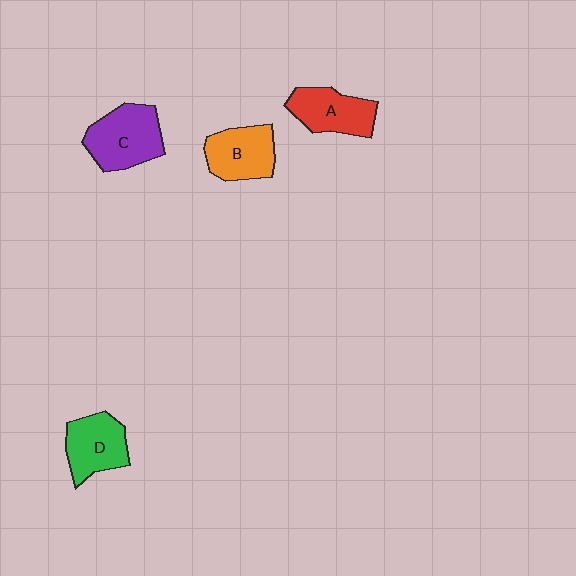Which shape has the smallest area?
Shape D (green).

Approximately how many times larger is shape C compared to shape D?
Approximately 1.2 times.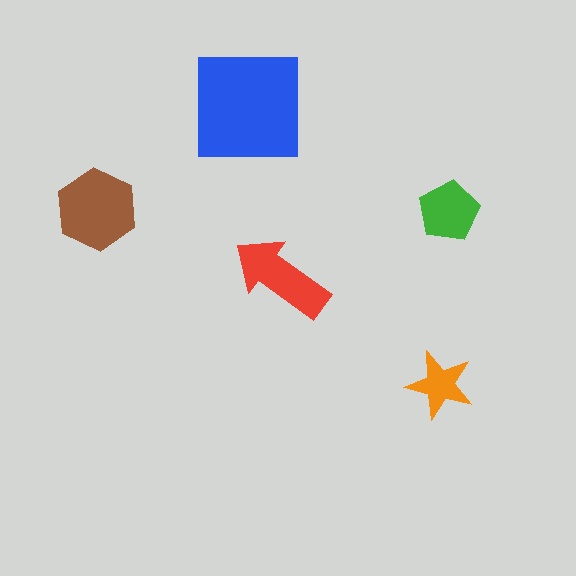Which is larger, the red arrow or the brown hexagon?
The brown hexagon.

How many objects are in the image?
There are 5 objects in the image.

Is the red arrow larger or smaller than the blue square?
Smaller.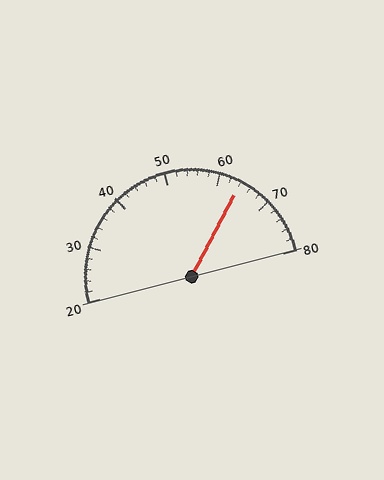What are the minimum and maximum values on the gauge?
The gauge ranges from 20 to 80.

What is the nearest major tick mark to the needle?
The nearest major tick mark is 60.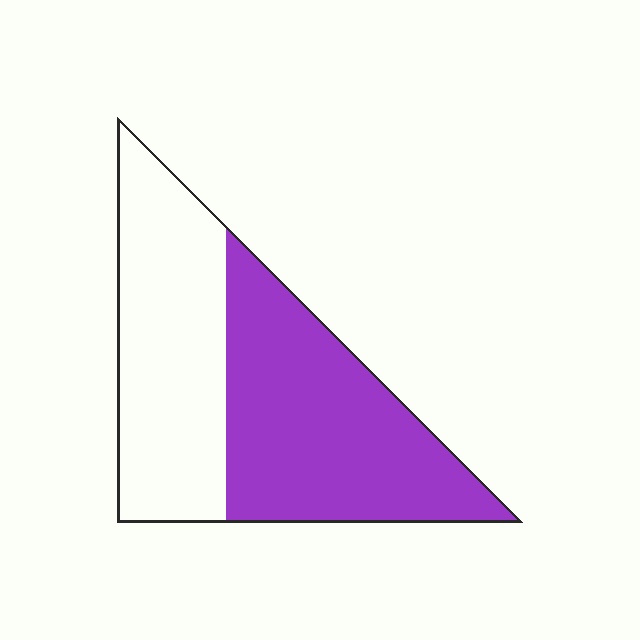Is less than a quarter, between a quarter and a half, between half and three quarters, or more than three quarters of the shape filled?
Between half and three quarters.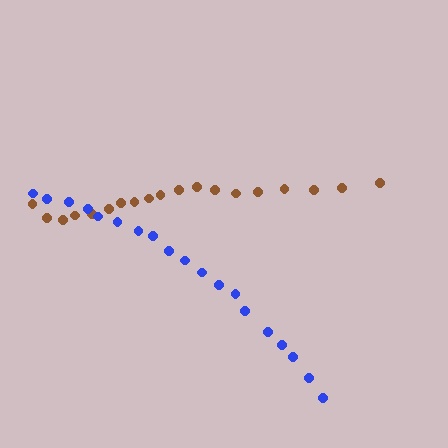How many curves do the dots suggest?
There are 2 distinct paths.